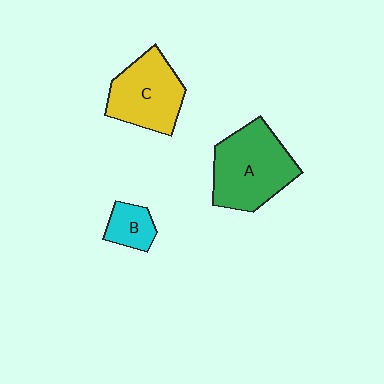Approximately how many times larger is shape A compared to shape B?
Approximately 2.9 times.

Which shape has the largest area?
Shape A (green).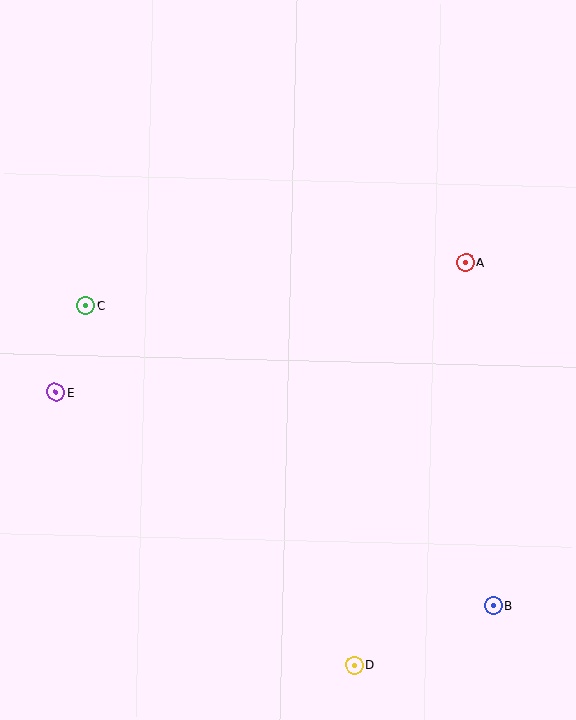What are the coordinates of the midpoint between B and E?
The midpoint between B and E is at (275, 499).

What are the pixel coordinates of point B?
Point B is at (493, 606).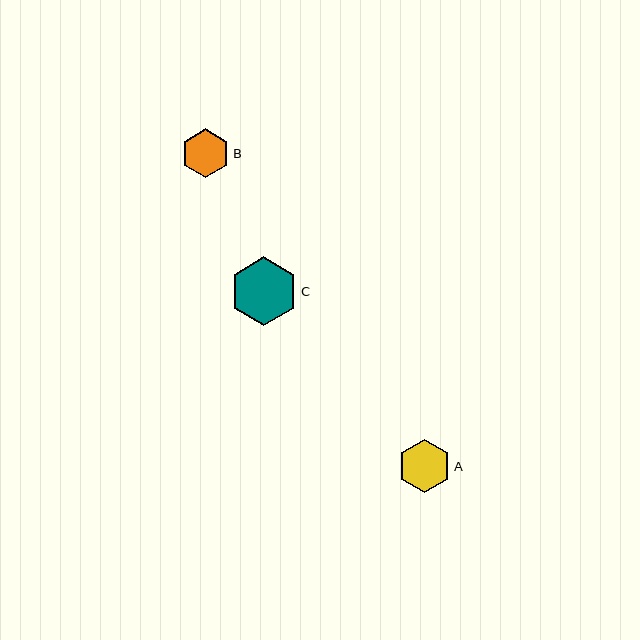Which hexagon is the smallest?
Hexagon B is the smallest with a size of approximately 49 pixels.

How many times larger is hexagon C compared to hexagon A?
Hexagon C is approximately 1.3 times the size of hexagon A.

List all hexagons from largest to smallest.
From largest to smallest: C, A, B.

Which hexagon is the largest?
Hexagon C is the largest with a size of approximately 68 pixels.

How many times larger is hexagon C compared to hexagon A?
Hexagon C is approximately 1.3 times the size of hexagon A.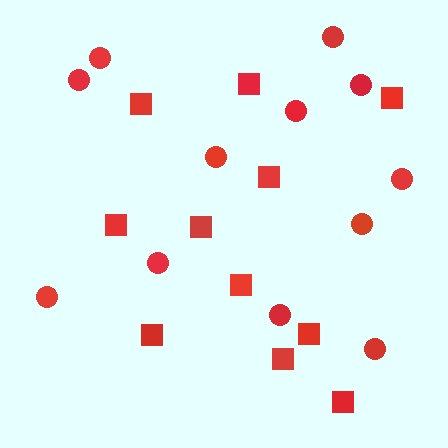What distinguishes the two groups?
There are 2 groups: one group of squares (11) and one group of circles (12).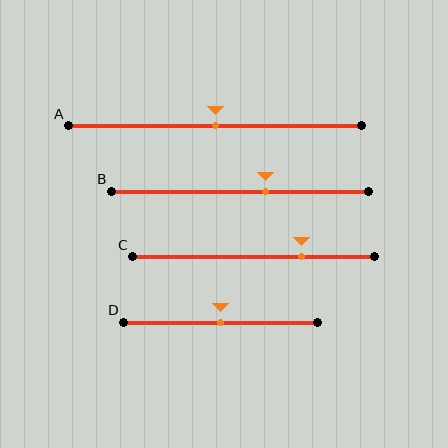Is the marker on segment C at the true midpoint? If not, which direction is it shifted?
No, the marker on segment C is shifted to the right by about 20% of the segment length.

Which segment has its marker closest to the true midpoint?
Segment A has its marker closest to the true midpoint.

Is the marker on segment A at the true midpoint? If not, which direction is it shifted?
Yes, the marker on segment A is at the true midpoint.